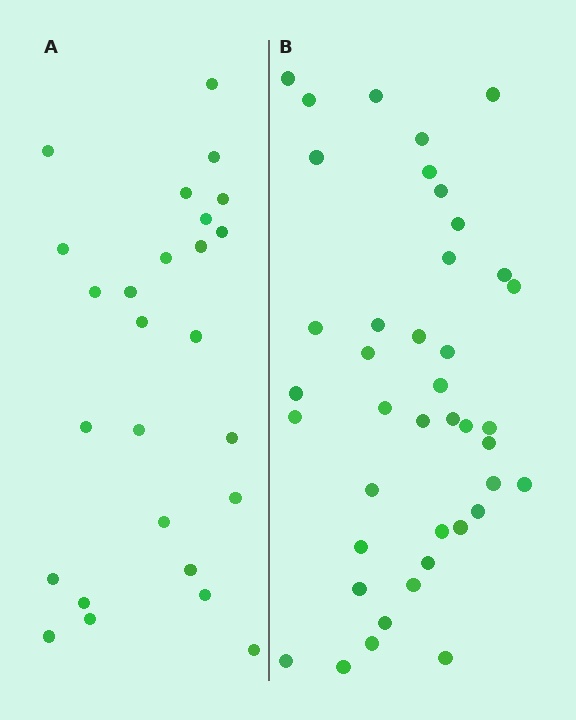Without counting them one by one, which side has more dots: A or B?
Region B (the right region) has more dots.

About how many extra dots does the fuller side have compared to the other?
Region B has approximately 15 more dots than region A.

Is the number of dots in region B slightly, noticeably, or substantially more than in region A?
Region B has substantially more. The ratio is roughly 1.6 to 1.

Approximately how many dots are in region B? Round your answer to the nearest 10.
About 40 dots. (The exact count is 41, which rounds to 40.)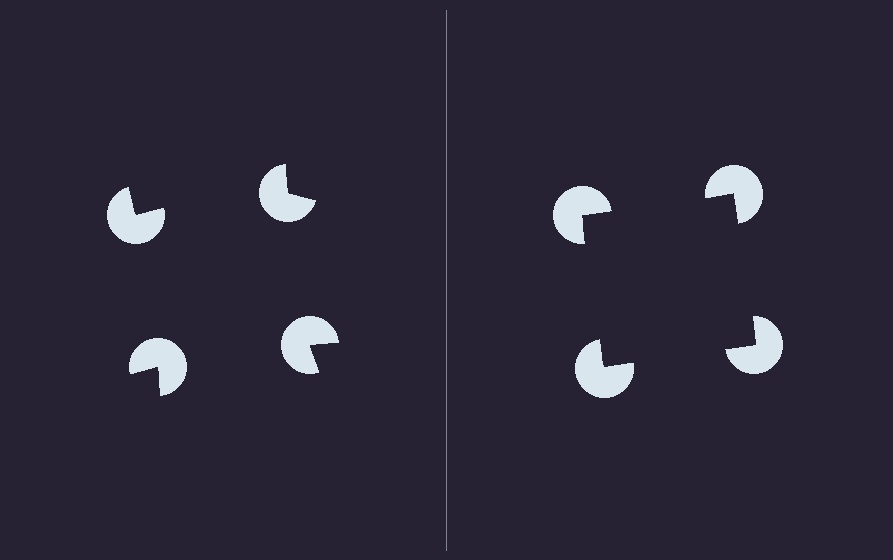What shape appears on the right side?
An illusory square.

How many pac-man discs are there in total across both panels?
8 — 4 on each side.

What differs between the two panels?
The pac-man discs are positioned identically on both sides; only the wedge orientations differ. On the right they align to a square; on the left they are misaligned.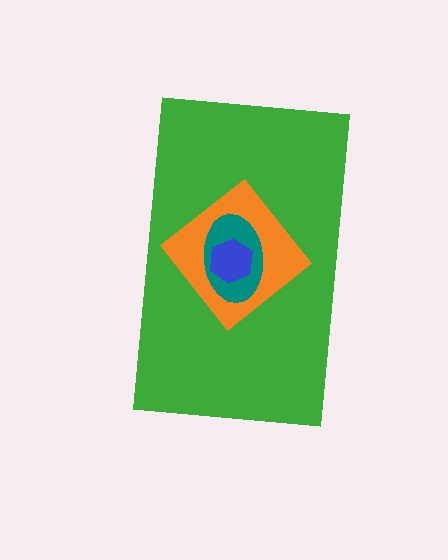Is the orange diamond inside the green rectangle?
Yes.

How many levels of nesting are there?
4.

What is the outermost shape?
The green rectangle.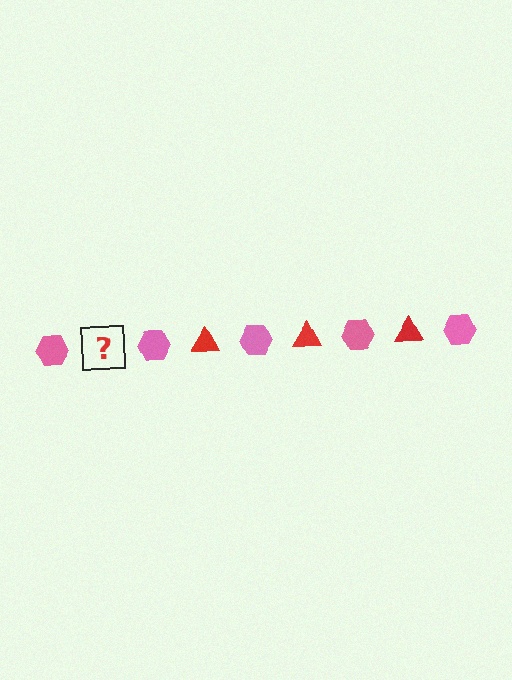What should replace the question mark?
The question mark should be replaced with a red triangle.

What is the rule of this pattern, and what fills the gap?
The rule is that the pattern alternates between pink hexagon and red triangle. The gap should be filled with a red triangle.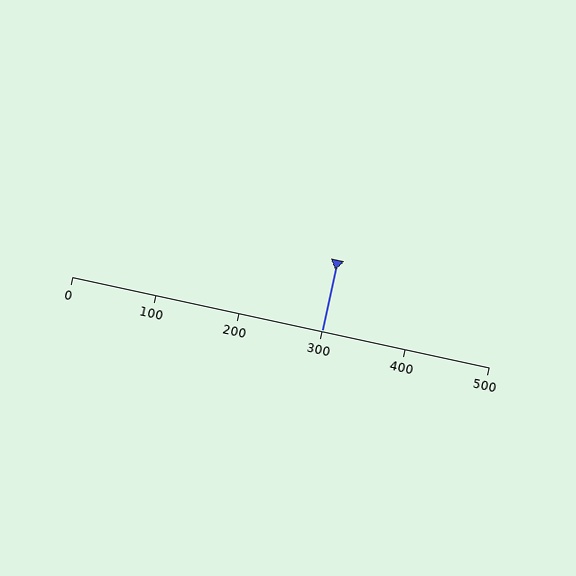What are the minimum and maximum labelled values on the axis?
The axis runs from 0 to 500.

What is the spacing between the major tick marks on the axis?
The major ticks are spaced 100 apart.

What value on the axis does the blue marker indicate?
The marker indicates approximately 300.